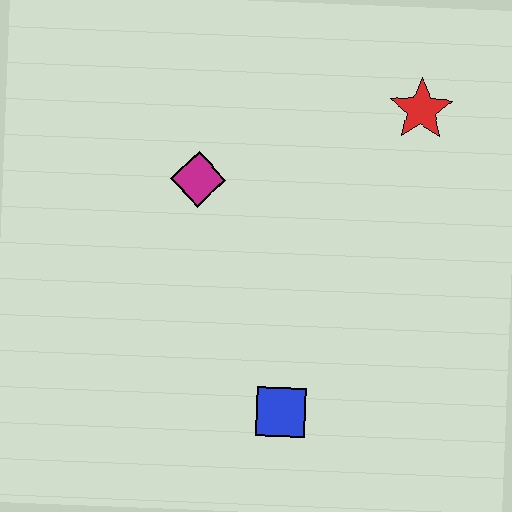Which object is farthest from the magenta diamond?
The blue square is farthest from the magenta diamond.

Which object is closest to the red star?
The magenta diamond is closest to the red star.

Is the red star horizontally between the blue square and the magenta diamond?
No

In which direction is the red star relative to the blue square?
The red star is above the blue square.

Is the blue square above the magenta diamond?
No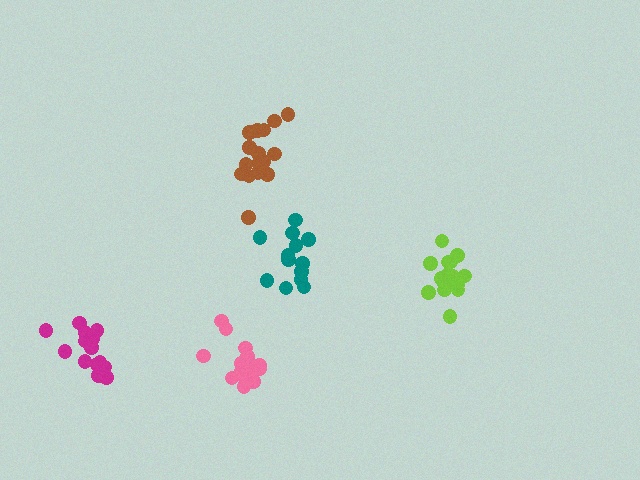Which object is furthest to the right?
The lime cluster is rightmost.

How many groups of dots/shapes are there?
There are 5 groups.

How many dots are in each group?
Group 1: 17 dots, Group 2: 15 dots, Group 3: 16 dots, Group 4: 18 dots, Group 5: 13 dots (79 total).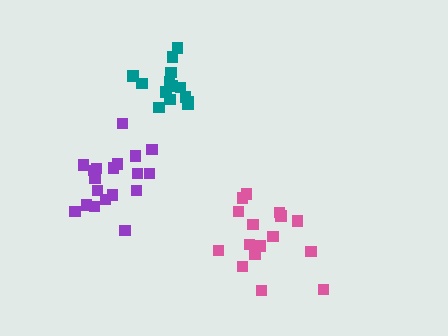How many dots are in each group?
Group 1: 14 dots, Group 2: 19 dots, Group 3: 16 dots (49 total).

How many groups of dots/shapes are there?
There are 3 groups.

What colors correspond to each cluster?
The clusters are colored: teal, purple, pink.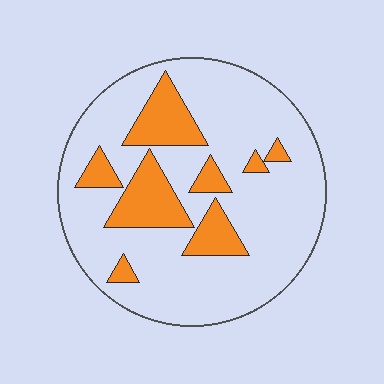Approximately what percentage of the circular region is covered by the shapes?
Approximately 20%.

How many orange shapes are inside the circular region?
8.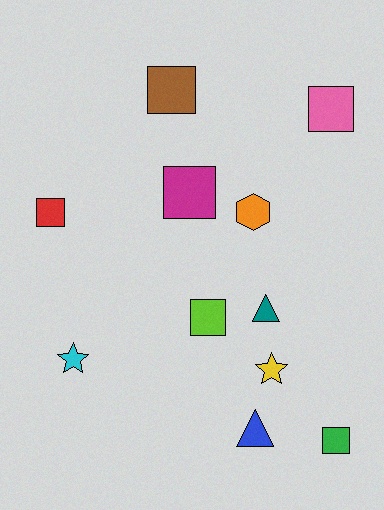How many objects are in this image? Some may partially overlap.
There are 11 objects.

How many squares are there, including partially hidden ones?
There are 6 squares.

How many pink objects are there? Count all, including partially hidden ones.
There is 1 pink object.